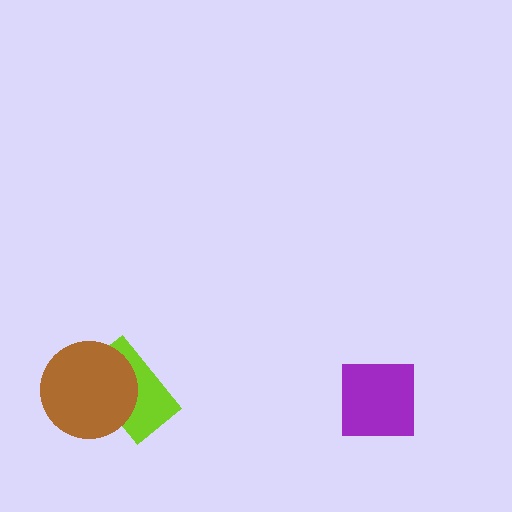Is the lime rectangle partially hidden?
Yes, it is partially covered by another shape.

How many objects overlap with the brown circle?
1 object overlaps with the brown circle.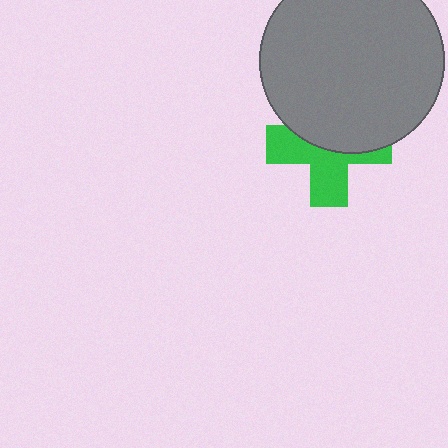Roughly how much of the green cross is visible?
About half of it is visible (roughly 51%).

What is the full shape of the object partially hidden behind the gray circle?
The partially hidden object is a green cross.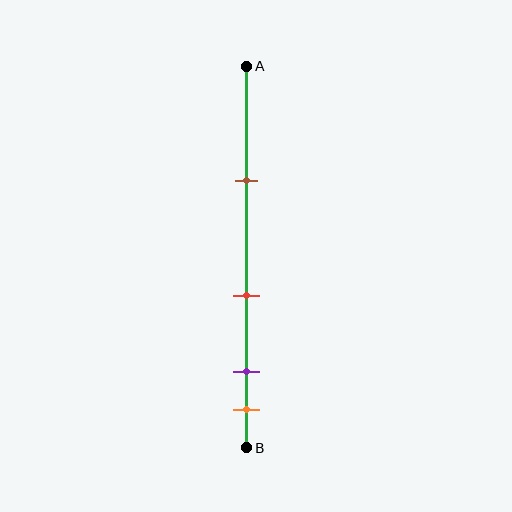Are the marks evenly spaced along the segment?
No, the marks are not evenly spaced.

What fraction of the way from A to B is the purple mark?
The purple mark is approximately 80% (0.8) of the way from A to B.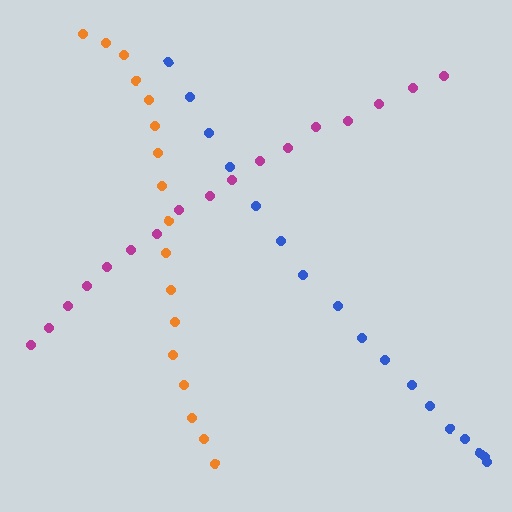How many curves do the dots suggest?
There are 3 distinct paths.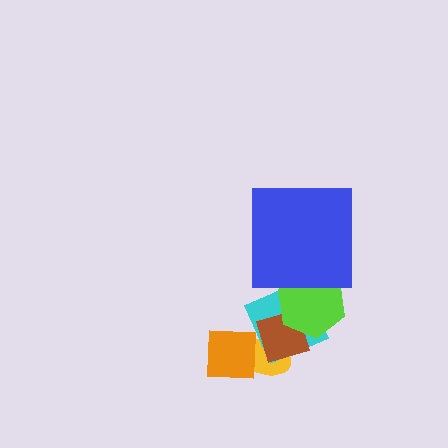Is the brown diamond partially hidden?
Yes, it is partially covered by another shape.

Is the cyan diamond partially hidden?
Yes, it is partially covered by another shape.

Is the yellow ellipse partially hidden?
Yes, it is partially covered by another shape.